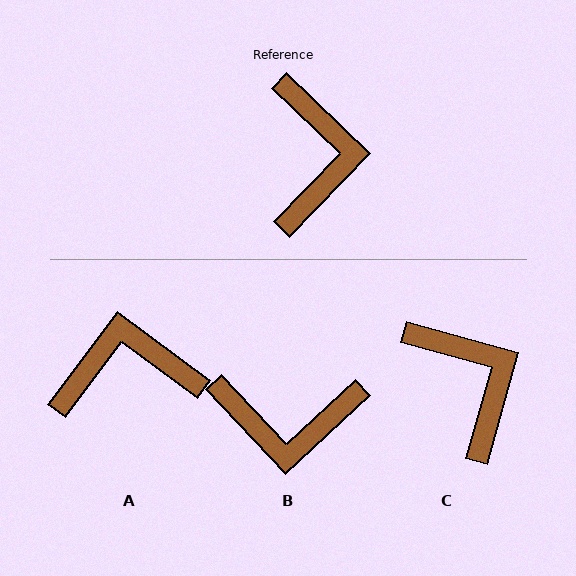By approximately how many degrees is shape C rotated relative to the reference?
Approximately 29 degrees counter-clockwise.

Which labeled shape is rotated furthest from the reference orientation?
A, about 98 degrees away.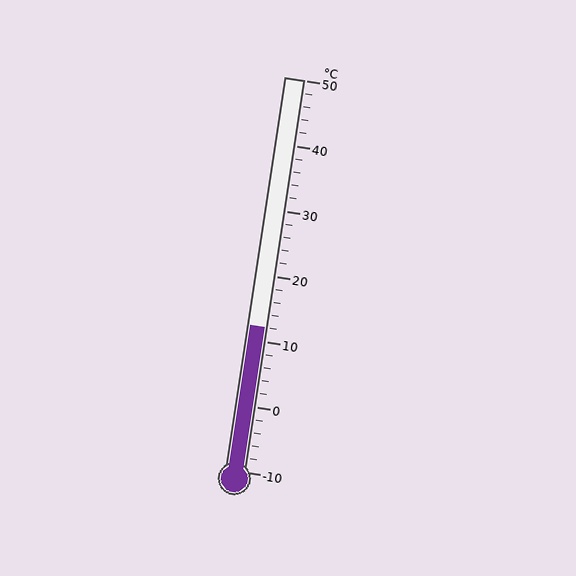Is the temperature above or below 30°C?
The temperature is below 30°C.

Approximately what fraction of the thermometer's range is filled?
The thermometer is filled to approximately 35% of its range.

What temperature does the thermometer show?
The thermometer shows approximately 12°C.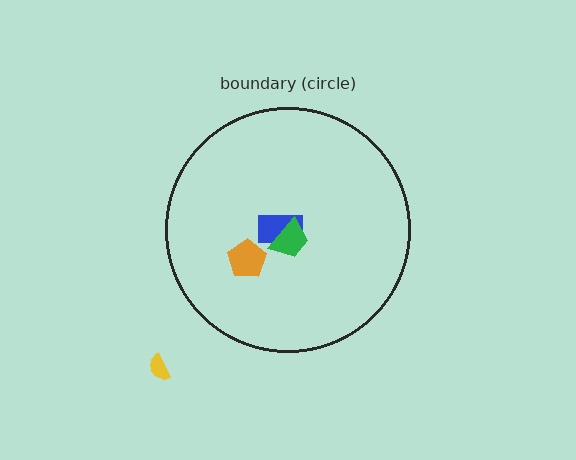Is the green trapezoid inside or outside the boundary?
Inside.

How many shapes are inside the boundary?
3 inside, 1 outside.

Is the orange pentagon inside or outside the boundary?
Inside.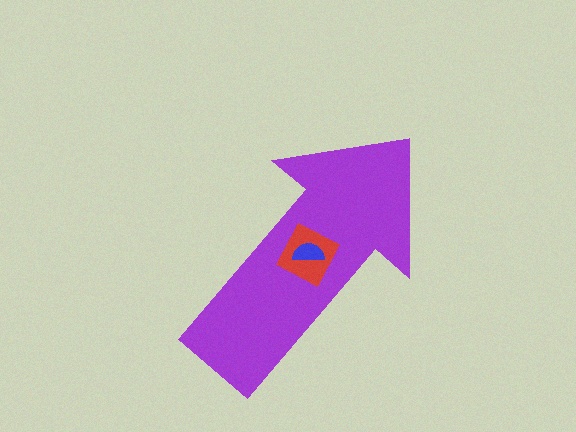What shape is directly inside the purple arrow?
The red square.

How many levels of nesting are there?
3.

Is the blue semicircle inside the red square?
Yes.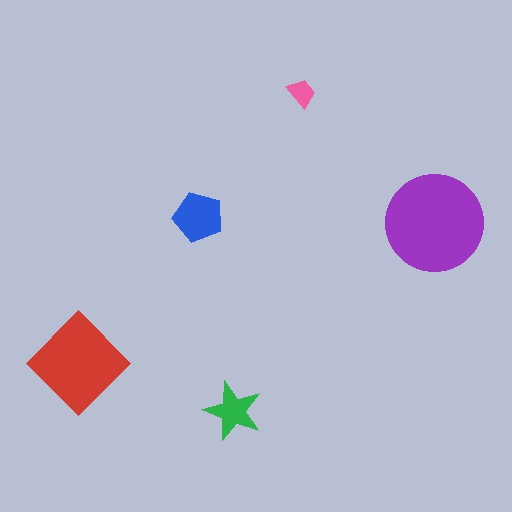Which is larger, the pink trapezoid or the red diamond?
The red diamond.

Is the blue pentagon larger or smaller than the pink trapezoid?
Larger.